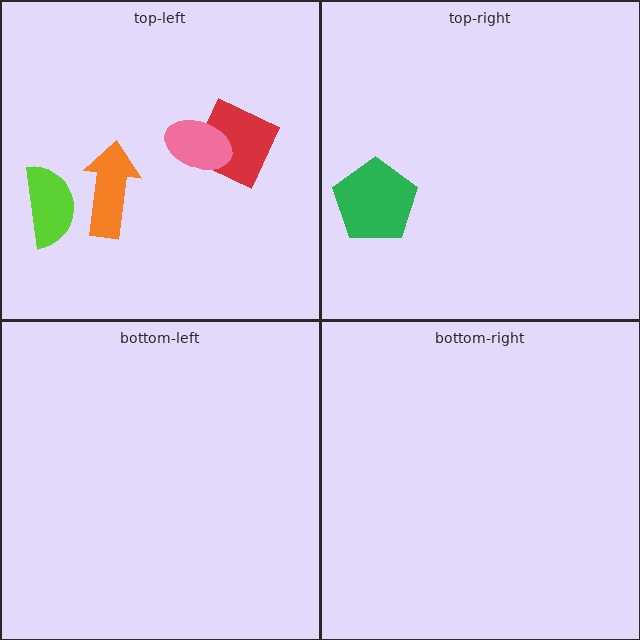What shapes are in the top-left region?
The red diamond, the orange arrow, the lime semicircle, the pink ellipse.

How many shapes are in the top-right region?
1.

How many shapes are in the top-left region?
4.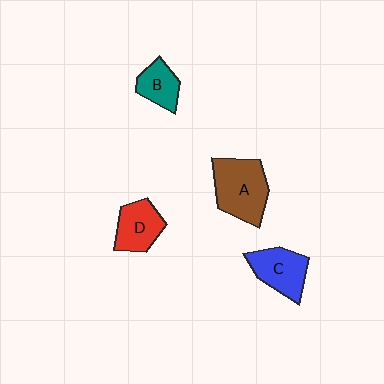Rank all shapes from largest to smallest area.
From largest to smallest: A (brown), C (blue), D (red), B (teal).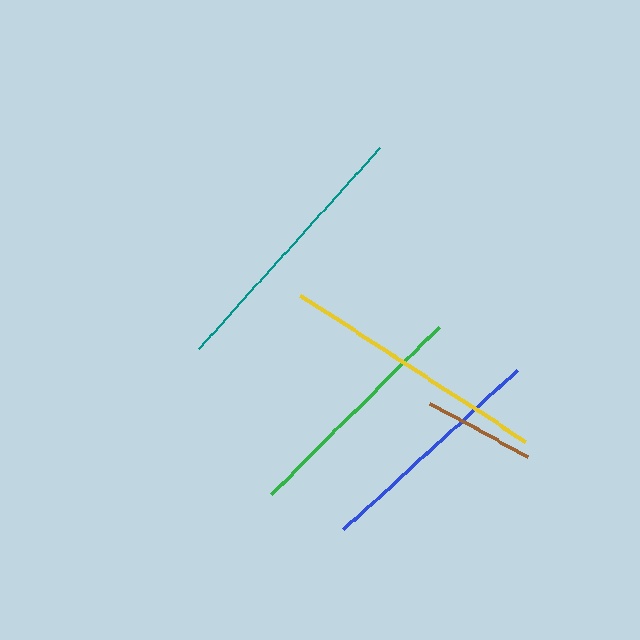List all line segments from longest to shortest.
From longest to shortest: teal, yellow, green, blue, brown.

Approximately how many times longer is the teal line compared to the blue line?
The teal line is approximately 1.1 times the length of the blue line.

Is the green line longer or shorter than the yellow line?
The yellow line is longer than the green line.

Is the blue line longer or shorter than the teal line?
The teal line is longer than the blue line.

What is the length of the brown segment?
The brown segment is approximately 111 pixels long.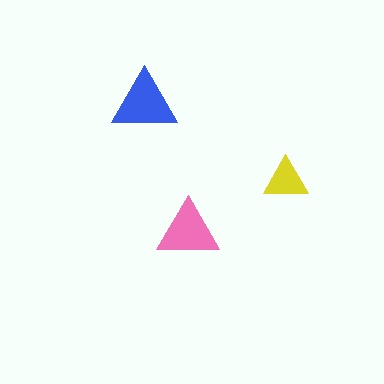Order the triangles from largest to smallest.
the blue one, the pink one, the yellow one.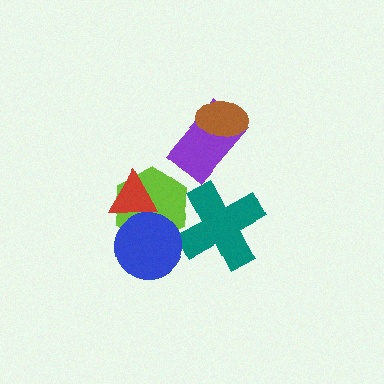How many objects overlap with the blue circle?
2 objects overlap with the blue circle.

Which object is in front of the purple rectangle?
The brown ellipse is in front of the purple rectangle.